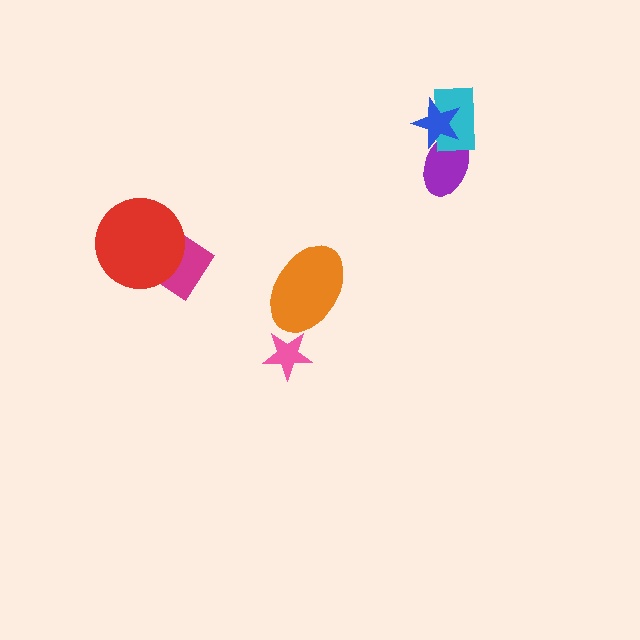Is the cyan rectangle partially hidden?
Yes, it is partially covered by another shape.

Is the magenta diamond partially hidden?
Yes, it is partially covered by another shape.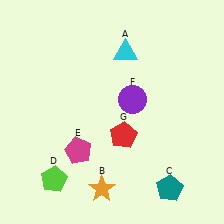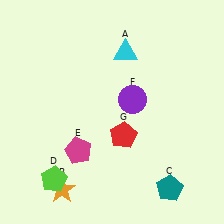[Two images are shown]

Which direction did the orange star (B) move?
The orange star (B) moved left.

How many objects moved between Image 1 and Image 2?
1 object moved between the two images.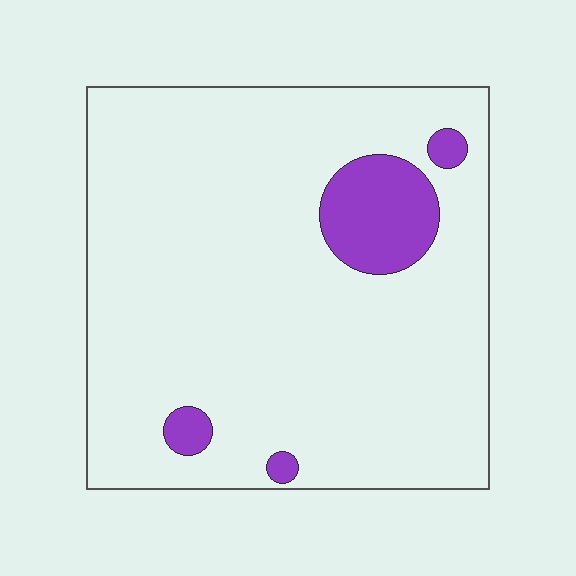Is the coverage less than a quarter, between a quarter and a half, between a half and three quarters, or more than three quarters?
Less than a quarter.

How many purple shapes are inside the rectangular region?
4.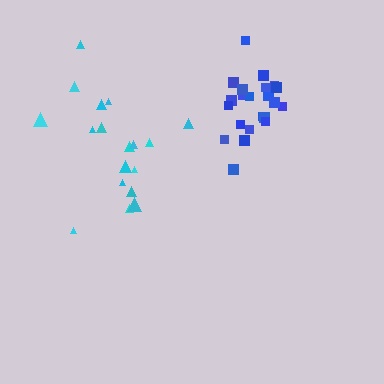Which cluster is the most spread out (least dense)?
Cyan.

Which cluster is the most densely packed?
Blue.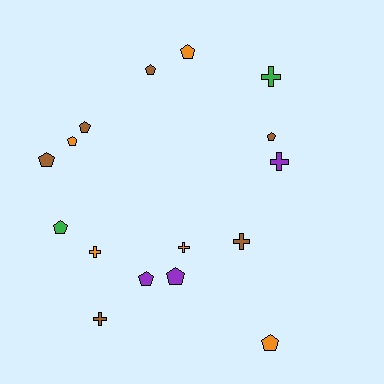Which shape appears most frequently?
Pentagon, with 10 objects.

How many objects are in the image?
There are 16 objects.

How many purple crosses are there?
There is 1 purple cross.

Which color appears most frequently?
Brown, with 6 objects.